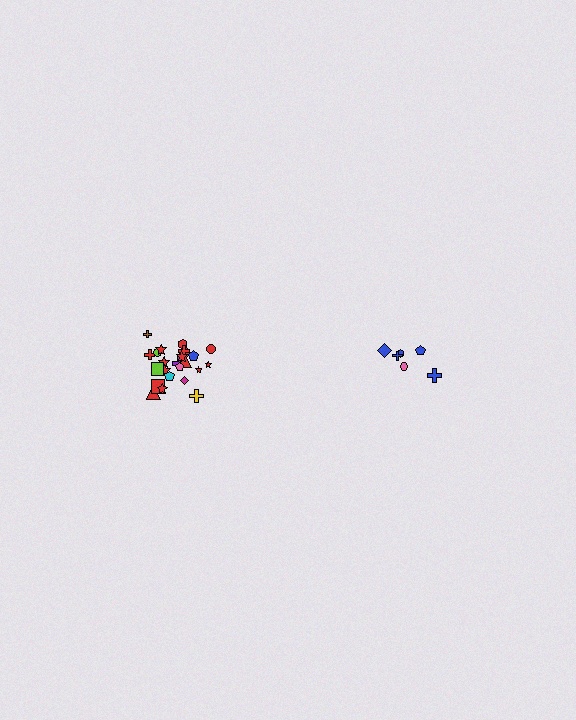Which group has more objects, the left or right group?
The left group.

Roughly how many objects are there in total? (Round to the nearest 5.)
Roughly 30 objects in total.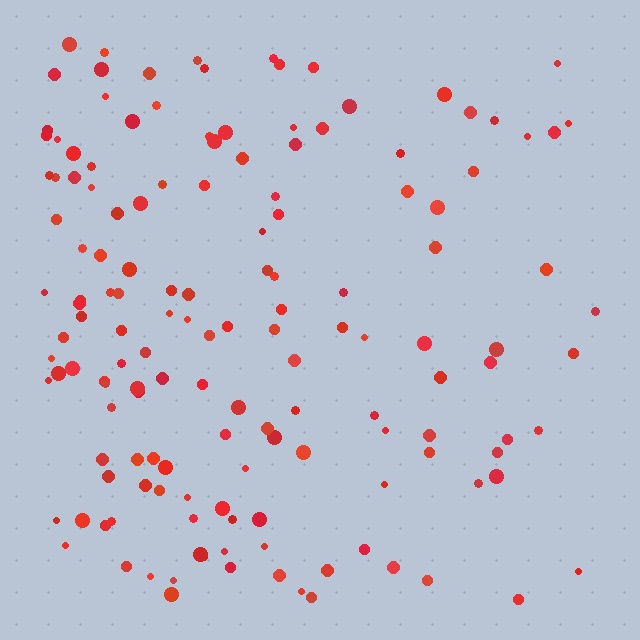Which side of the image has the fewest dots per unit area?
The right.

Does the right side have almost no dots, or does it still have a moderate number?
Still a moderate number, just noticeably fewer than the left.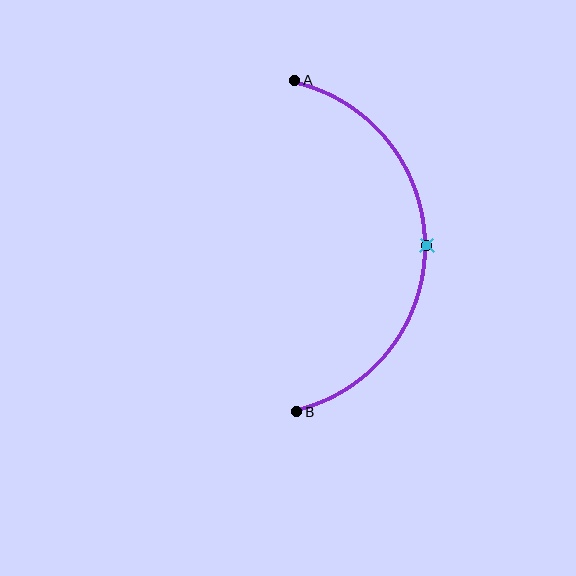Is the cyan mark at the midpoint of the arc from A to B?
Yes. The cyan mark lies on the arc at equal arc-length from both A and B — it is the arc midpoint.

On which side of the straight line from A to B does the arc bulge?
The arc bulges to the right of the straight line connecting A and B.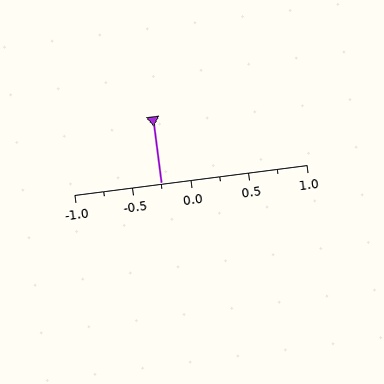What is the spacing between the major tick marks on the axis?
The major ticks are spaced 0.5 apart.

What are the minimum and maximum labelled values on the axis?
The axis runs from -1.0 to 1.0.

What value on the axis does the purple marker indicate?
The marker indicates approximately -0.25.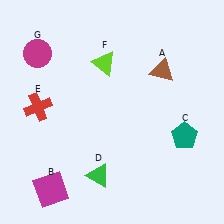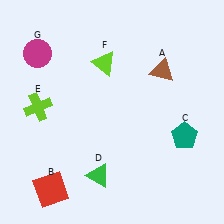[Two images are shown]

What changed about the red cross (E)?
In Image 1, E is red. In Image 2, it changed to lime.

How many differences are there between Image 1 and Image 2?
There are 2 differences between the two images.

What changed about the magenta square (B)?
In Image 1, B is magenta. In Image 2, it changed to red.